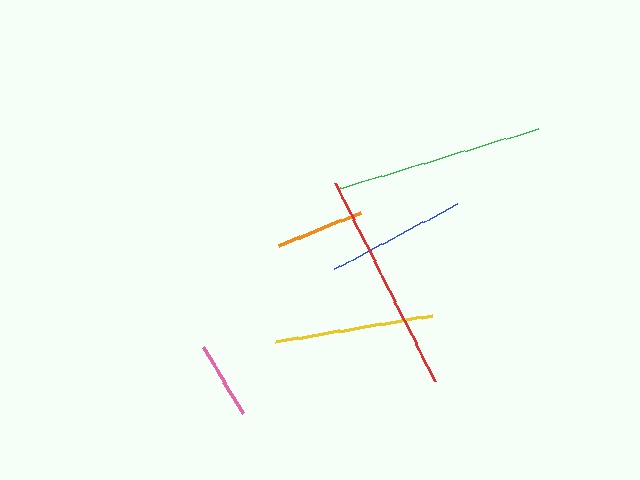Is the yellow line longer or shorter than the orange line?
The yellow line is longer than the orange line.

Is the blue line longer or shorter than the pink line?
The blue line is longer than the pink line.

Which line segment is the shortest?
The pink line is the shortest at approximately 77 pixels.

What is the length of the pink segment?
The pink segment is approximately 77 pixels long.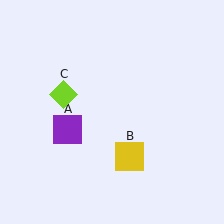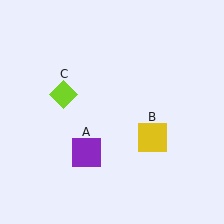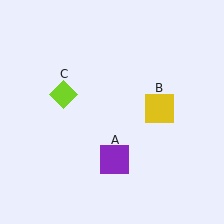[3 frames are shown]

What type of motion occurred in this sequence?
The purple square (object A), yellow square (object B) rotated counterclockwise around the center of the scene.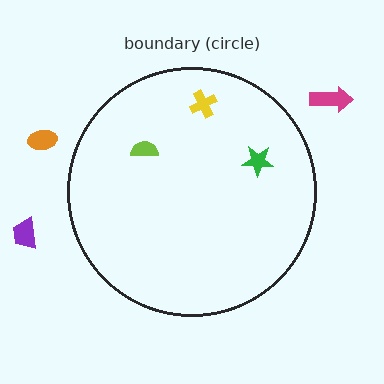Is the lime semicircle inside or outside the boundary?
Inside.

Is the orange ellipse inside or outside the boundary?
Outside.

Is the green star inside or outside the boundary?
Inside.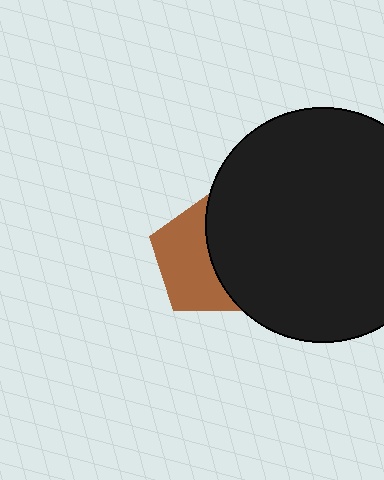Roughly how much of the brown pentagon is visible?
About half of it is visible (roughly 52%).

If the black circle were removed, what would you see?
You would see the complete brown pentagon.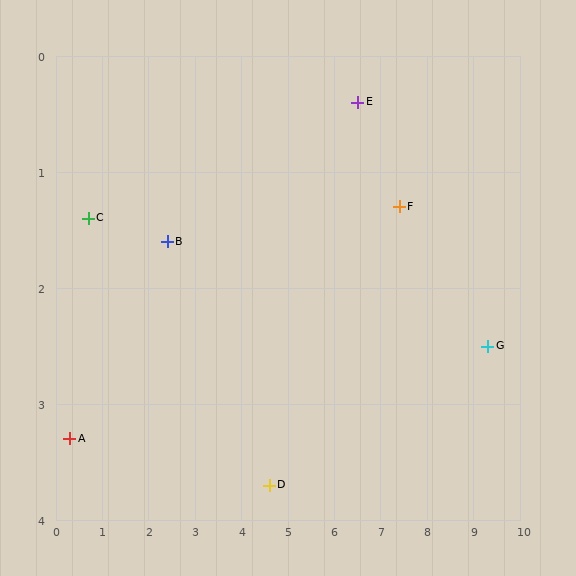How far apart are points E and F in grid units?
Points E and F are about 1.3 grid units apart.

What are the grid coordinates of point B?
Point B is at approximately (2.4, 1.6).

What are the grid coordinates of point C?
Point C is at approximately (0.7, 1.4).